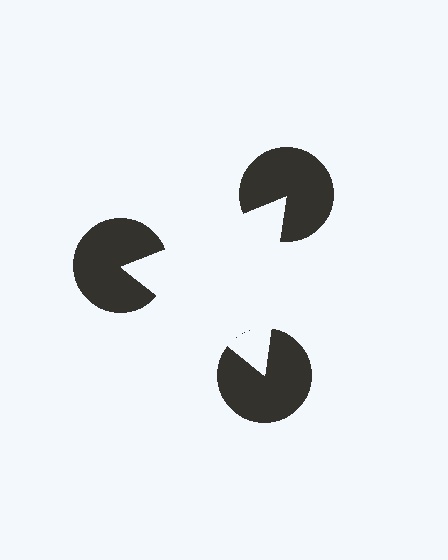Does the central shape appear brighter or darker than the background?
It typically appears slightly brighter than the background, even though no actual brightness change is drawn.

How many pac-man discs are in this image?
There are 3 — one at each vertex of the illusory triangle.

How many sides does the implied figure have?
3 sides.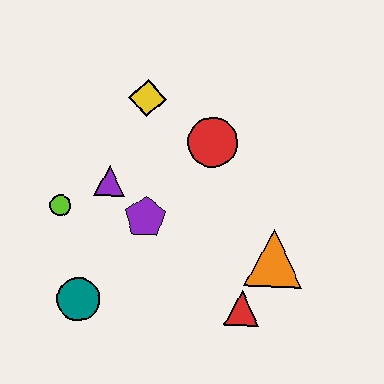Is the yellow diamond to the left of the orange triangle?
Yes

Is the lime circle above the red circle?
No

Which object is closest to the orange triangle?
The red triangle is closest to the orange triangle.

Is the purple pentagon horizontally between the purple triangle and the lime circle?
No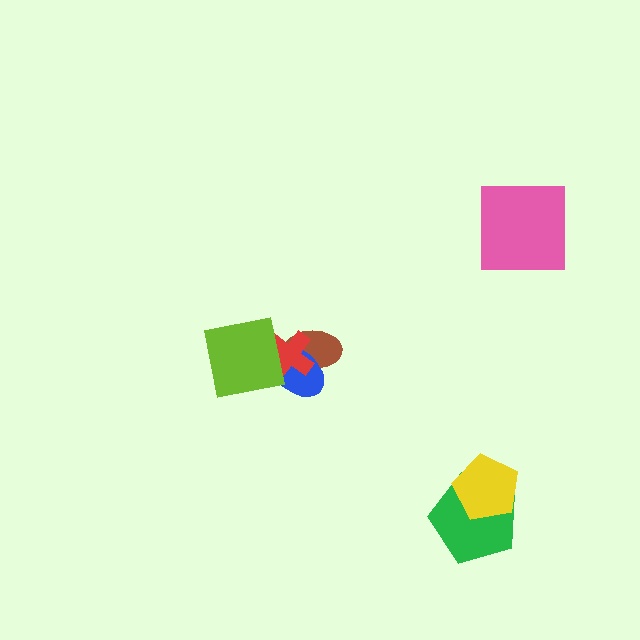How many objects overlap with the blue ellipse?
3 objects overlap with the blue ellipse.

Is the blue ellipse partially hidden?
Yes, it is partially covered by another shape.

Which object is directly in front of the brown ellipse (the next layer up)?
The blue ellipse is directly in front of the brown ellipse.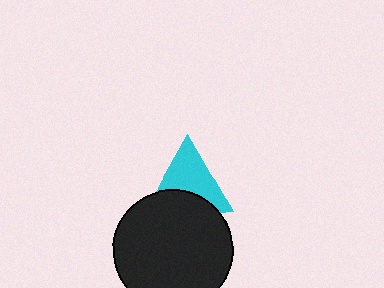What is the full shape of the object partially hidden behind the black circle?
The partially hidden object is a cyan triangle.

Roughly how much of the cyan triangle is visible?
About half of it is visible (roughly 63%).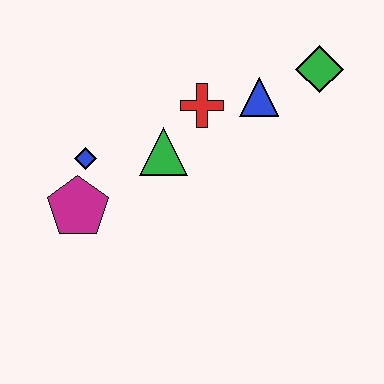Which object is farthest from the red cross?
The magenta pentagon is farthest from the red cross.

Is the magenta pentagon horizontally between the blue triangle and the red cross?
No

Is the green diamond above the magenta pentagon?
Yes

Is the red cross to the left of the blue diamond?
No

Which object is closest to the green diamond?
The blue triangle is closest to the green diamond.